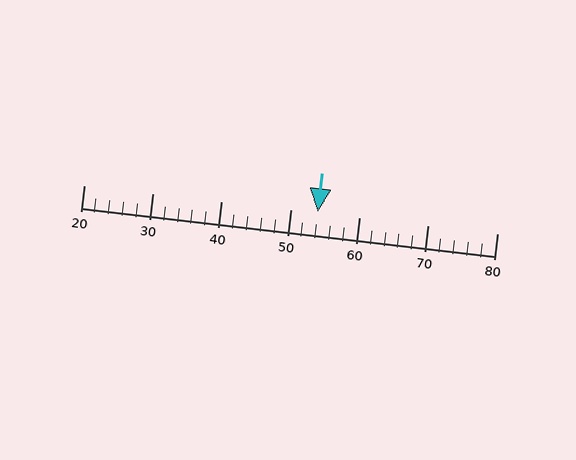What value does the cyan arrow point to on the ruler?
The cyan arrow points to approximately 54.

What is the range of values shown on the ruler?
The ruler shows values from 20 to 80.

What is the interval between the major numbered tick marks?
The major tick marks are spaced 10 units apart.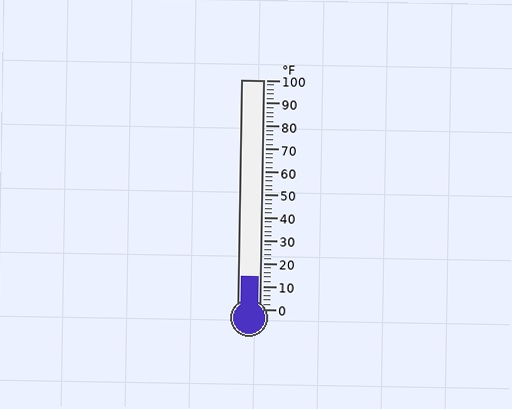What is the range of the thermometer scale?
The thermometer scale ranges from 0°F to 100°F.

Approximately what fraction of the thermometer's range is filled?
The thermometer is filled to approximately 15% of its range.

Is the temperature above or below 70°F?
The temperature is below 70°F.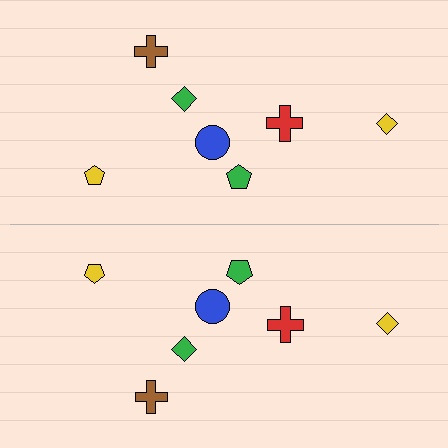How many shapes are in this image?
There are 14 shapes in this image.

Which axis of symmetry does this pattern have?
The pattern has a horizontal axis of symmetry running through the center of the image.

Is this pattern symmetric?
Yes, this pattern has bilateral (reflection) symmetry.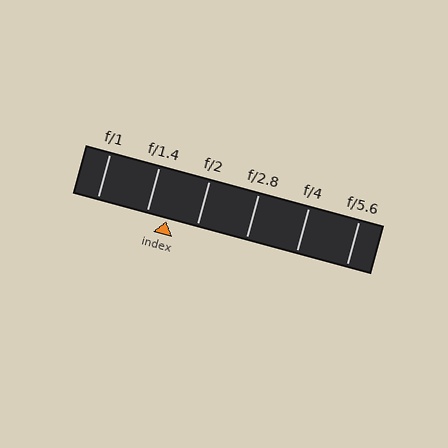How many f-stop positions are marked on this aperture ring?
There are 6 f-stop positions marked.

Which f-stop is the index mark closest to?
The index mark is closest to f/1.4.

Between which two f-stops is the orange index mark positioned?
The index mark is between f/1.4 and f/2.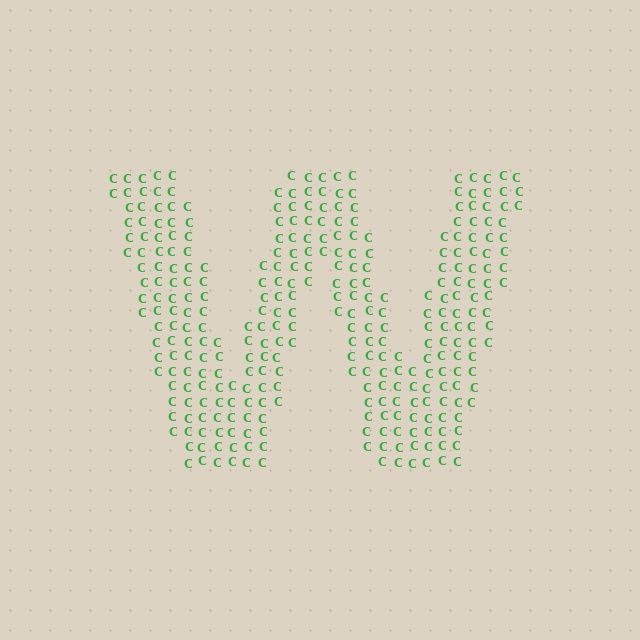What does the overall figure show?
The overall figure shows the letter W.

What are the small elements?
The small elements are letter C's.